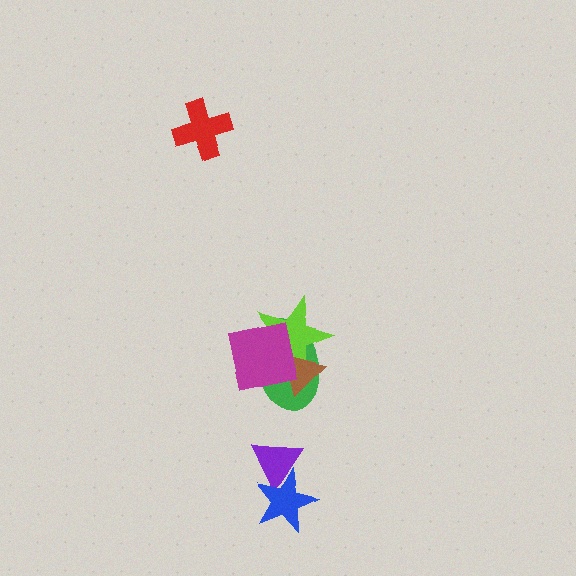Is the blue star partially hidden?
No, no other shape covers it.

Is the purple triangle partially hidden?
Yes, it is partially covered by another shape.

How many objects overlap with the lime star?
3 objects overlap with the lime star.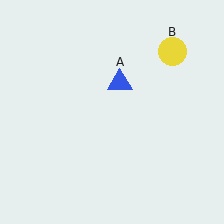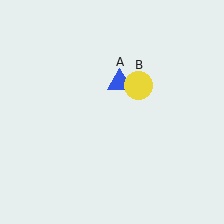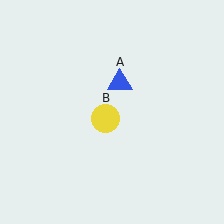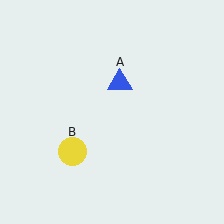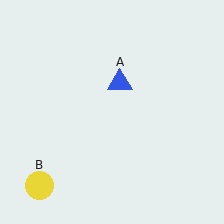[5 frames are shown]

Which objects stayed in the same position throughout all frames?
Blue triangle (object A) remained stationary.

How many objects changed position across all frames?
1 object changed position: yellow circle (object B).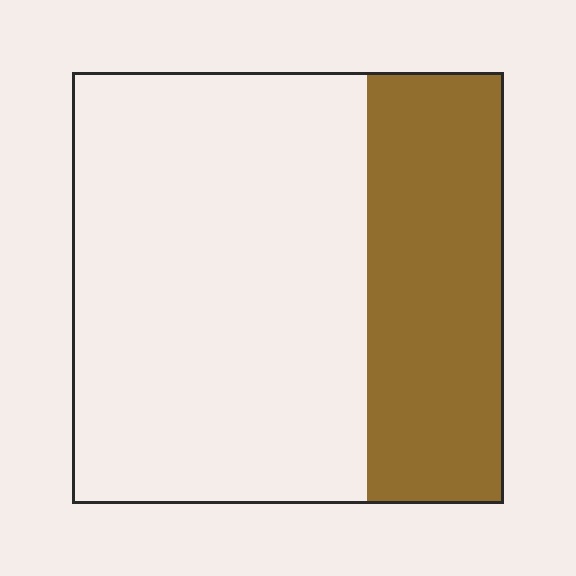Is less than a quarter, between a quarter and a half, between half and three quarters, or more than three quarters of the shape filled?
Between a quarter and a half.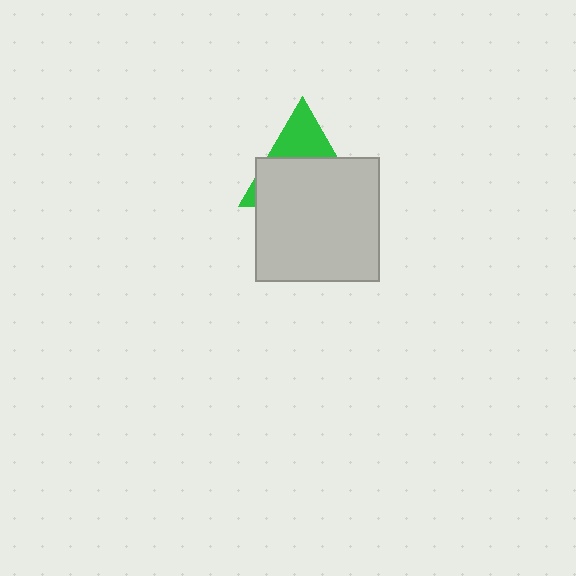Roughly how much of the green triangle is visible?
A small part of it is visible (roughly 34%).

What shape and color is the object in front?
The object in front is a light gray square.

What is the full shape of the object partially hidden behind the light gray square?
The partially hidden object is a green triangle.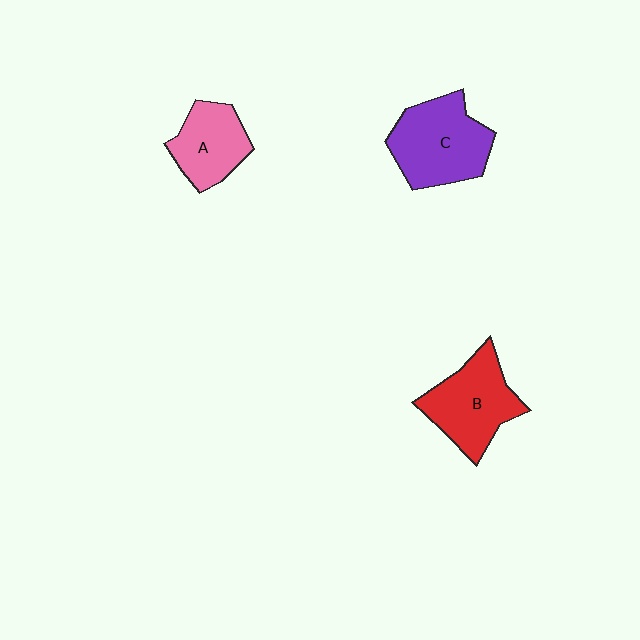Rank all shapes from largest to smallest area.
From largest to smallest: C (purple), B (red), A (pink).